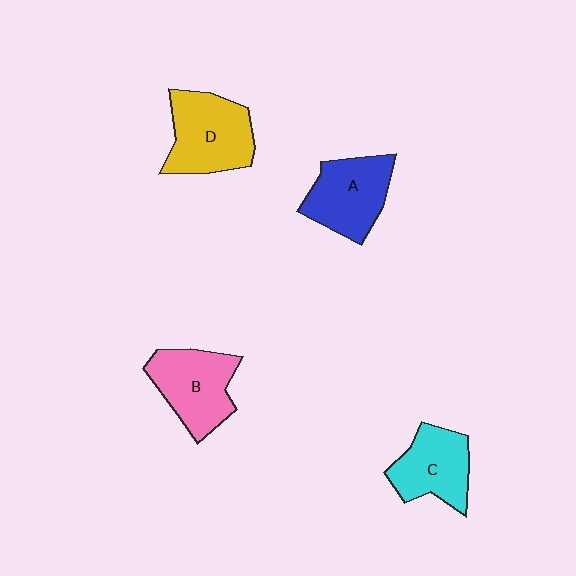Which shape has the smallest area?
Shape C (cyan).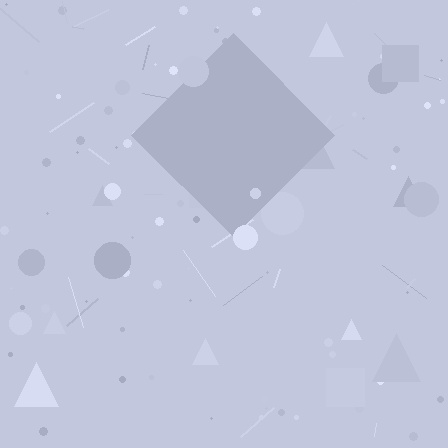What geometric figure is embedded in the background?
A diamond is embedded in the background.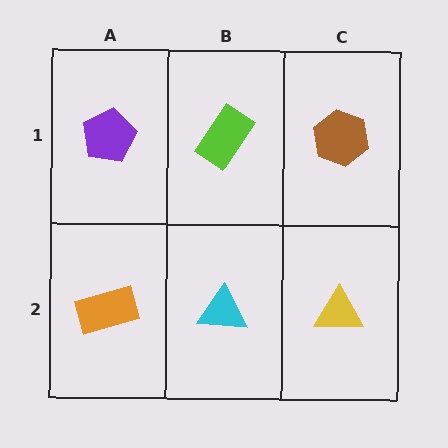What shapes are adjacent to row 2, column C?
A brown hexagon (row 1, column C), a cyan triangle (row 2, column B).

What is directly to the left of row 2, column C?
A cyan triangle.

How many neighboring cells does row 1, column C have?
2.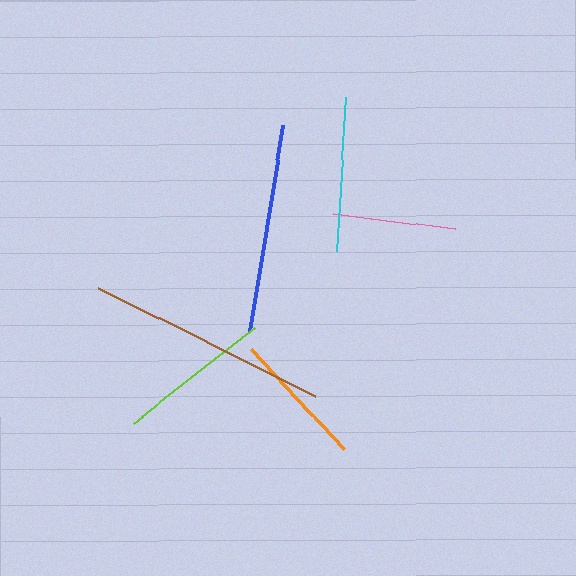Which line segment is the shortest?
The pink line is the shortest at approximately 122 pixels.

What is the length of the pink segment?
The pink segment is approximately 122 pixels long.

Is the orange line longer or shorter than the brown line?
The brown line is longer than the orange line.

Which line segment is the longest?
The brown line is the longest at approximately 244 pixels.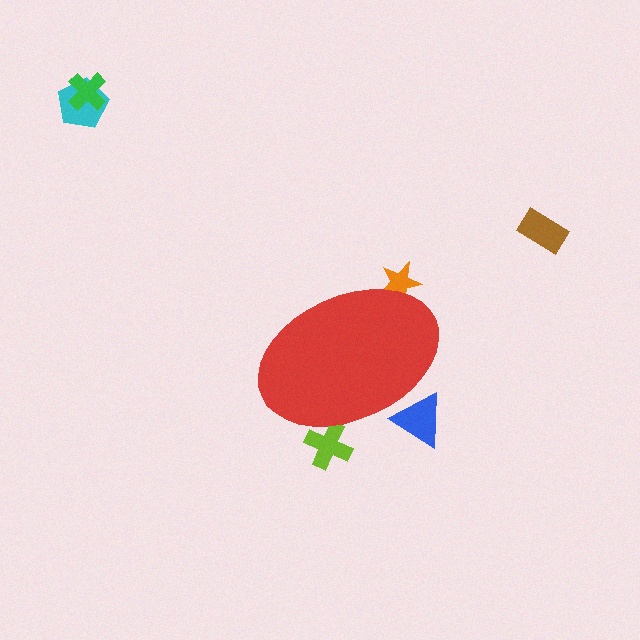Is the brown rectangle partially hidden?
No, the brown rectangle is fully visible.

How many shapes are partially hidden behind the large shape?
3 shapes are partially hidden.